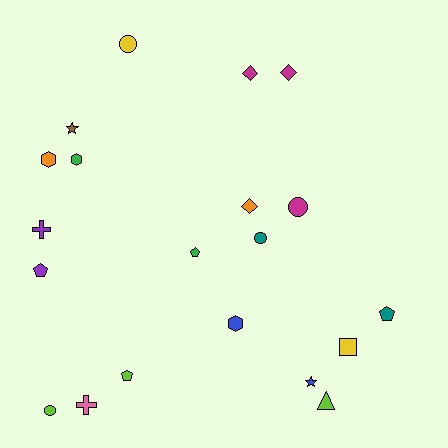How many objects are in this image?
There are 20 objects.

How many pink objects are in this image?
There is 1 pink object.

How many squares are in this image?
There is 1 square.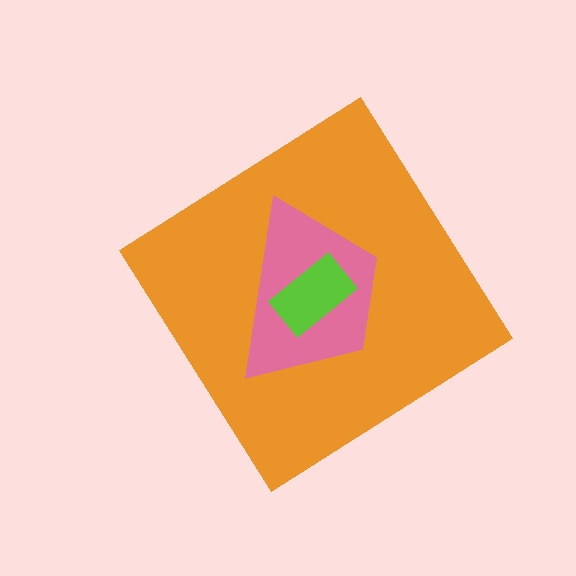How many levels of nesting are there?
3.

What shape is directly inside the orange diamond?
The pink trapezoid.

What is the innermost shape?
The lime rectangle.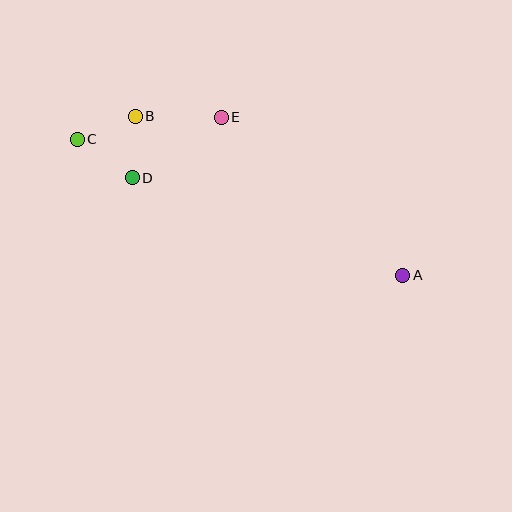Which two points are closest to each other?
Points B and D are closest to each other.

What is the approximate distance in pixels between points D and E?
The distance between D and E is approximately 108 pixels.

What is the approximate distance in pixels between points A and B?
The distance between A and B is approximately 311 pixels.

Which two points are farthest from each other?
Points A and C are farthest from each other.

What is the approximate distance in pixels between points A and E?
The distance between A and E is approximately 240 pixels.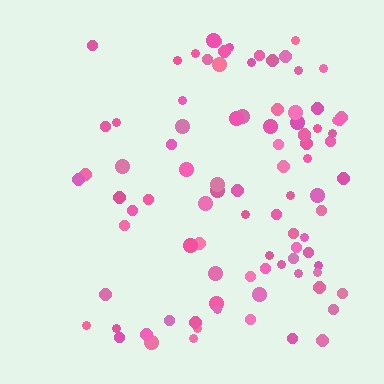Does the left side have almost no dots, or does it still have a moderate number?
Still a moderate number, just noticeably fewer than the right.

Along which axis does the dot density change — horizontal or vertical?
Horizontal.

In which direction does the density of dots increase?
From left to right, with the right side densest.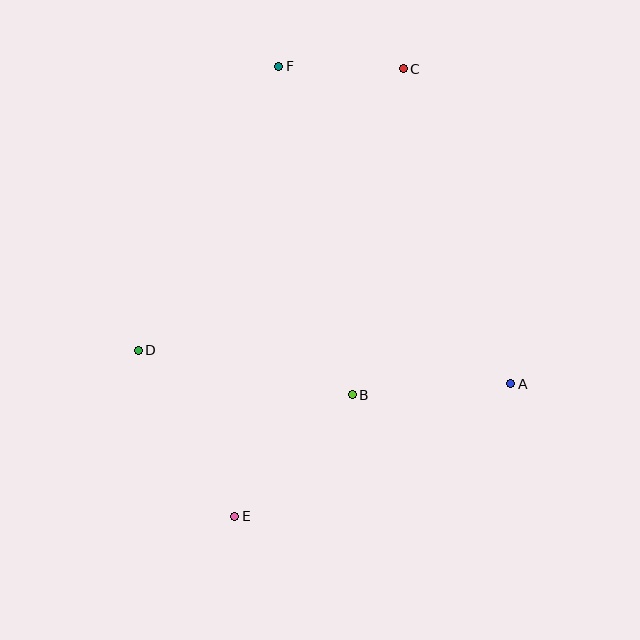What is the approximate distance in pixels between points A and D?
The distance between A and D is approximately 374 pixels.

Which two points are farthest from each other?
Points C and E are farthest from each other.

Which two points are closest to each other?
Points C and F are closest to each other.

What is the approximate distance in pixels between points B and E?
The distance between B and E is approximately 169 pixels.